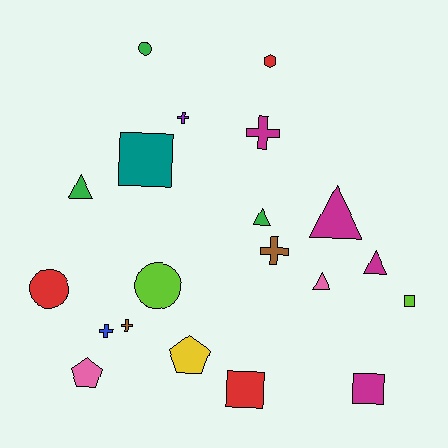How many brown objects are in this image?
There are 2 brown objects.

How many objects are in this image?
There are 20 objects.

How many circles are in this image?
There are 3 circles.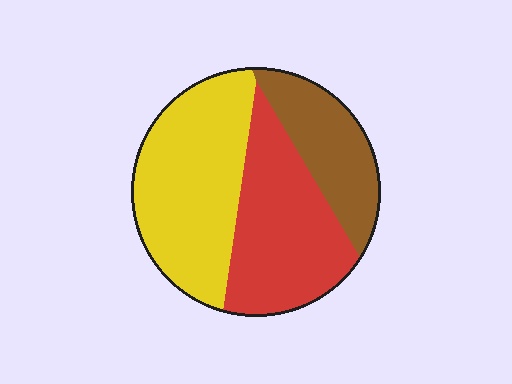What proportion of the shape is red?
Red covers 36% of the shape.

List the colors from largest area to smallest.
From largest to smallest: yellow, red, brown.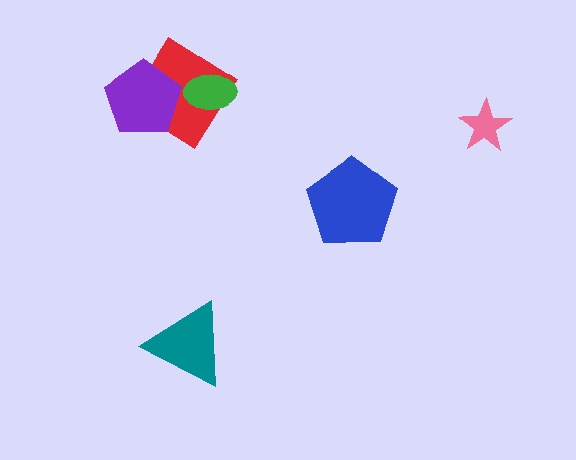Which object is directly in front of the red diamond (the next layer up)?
The purple pentagon is directly in front of the red diamond.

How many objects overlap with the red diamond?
2 objects overlap with the red diamond.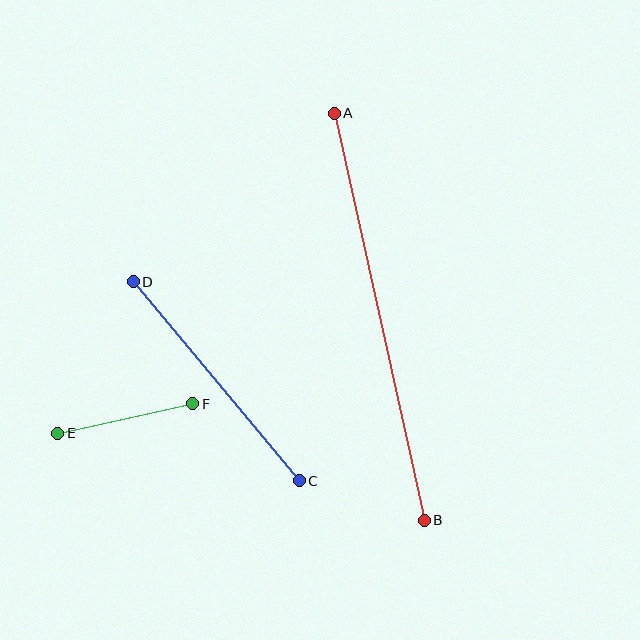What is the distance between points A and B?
The distance is approximately 417 pixels.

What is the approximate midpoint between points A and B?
The midpoint is at approximately (379, 317) pixels.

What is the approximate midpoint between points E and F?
The midpoint is at approximately (125, 419) pixels.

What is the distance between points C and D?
The distance is approximately 259 pixels.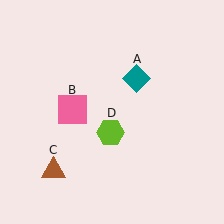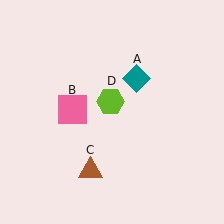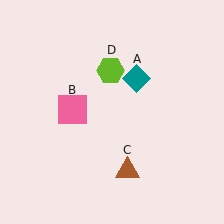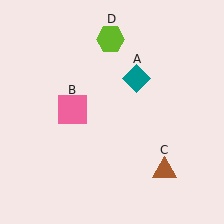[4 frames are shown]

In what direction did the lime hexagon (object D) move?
The lime hexagon (object D) moved up.